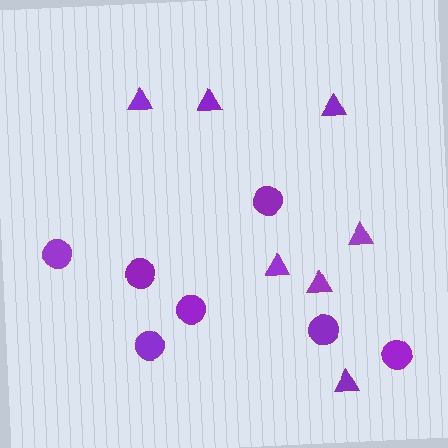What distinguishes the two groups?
There are 2 groups: one group of triangles (7) and one group of circles (7).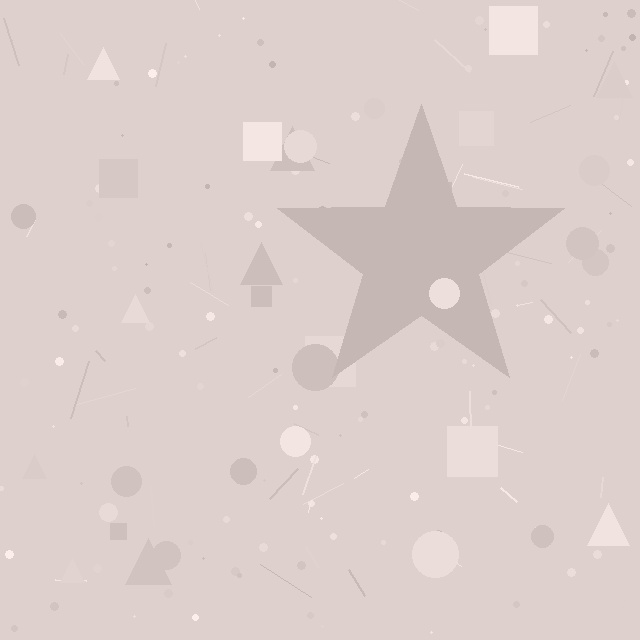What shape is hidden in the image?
A star is hidden in the image.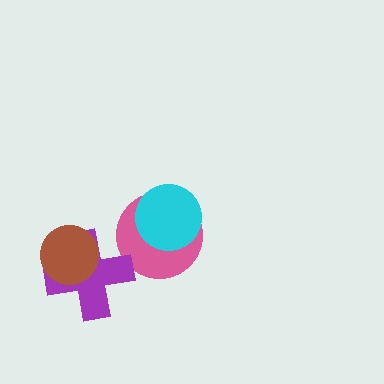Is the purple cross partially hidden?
Yes, it is partially covered by another shape.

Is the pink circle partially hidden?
Yes, it is partially covered by another shape.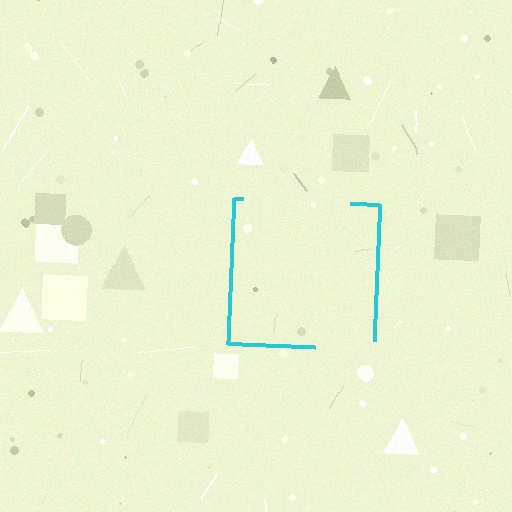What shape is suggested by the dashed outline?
The dashed outline suggests a square.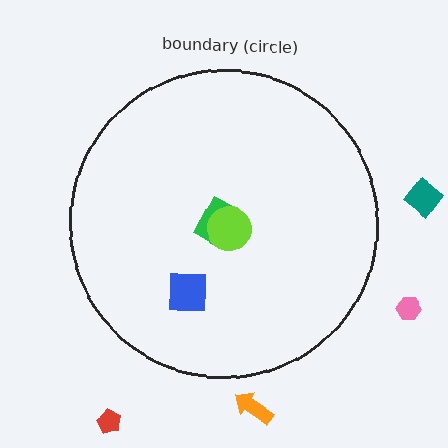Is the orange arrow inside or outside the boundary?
Outside.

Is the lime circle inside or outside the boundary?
Inside.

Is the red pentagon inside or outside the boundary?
Outside.